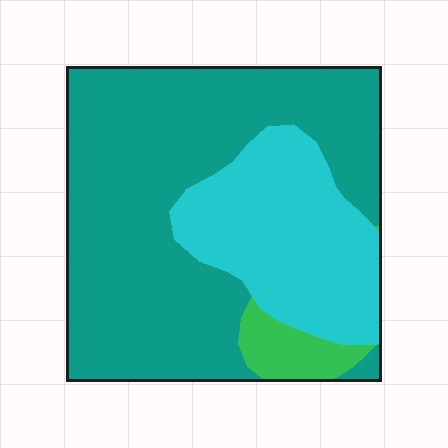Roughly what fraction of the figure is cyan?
Cyan covers 29% of the figure.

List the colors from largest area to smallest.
From largest to smallest: teal, cyan, green.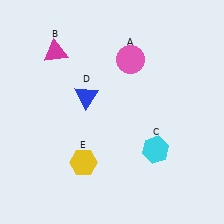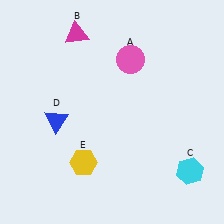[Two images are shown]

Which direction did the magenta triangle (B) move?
The magenta triangle (B) moved right.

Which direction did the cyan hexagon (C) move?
The cyan hexagon (C) moved right.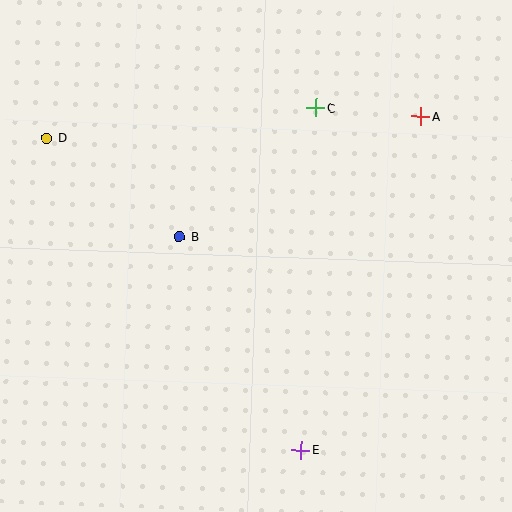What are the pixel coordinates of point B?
Point B is at (179, 237).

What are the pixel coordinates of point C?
Point C is at (316, 108).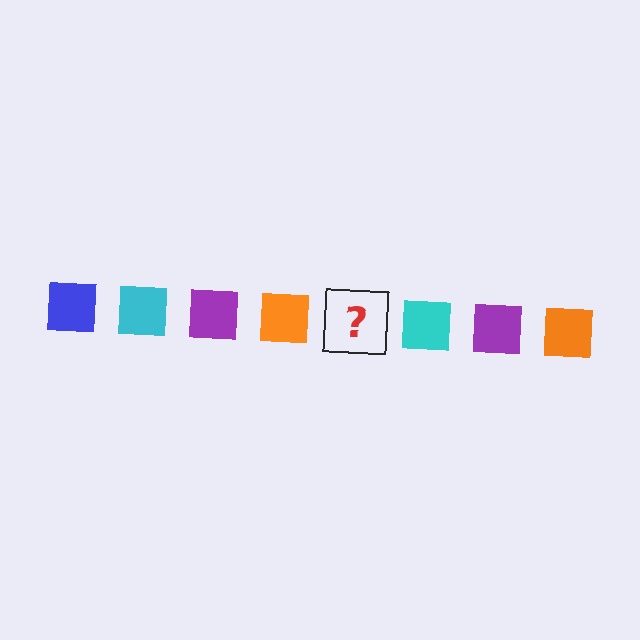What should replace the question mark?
The question mark should be replaced with a blue square.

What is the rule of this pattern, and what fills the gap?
The rule is that the pattern cycles through blue, cyan, purple, orange squares. The gap should be filled with a blue square.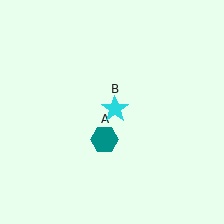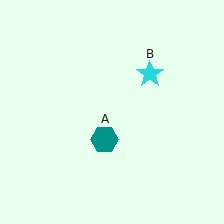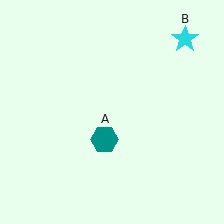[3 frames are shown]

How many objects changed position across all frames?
1 object changed position: cyan star (object B).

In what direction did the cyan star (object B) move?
The cyan star (object B) moved up and to the right.